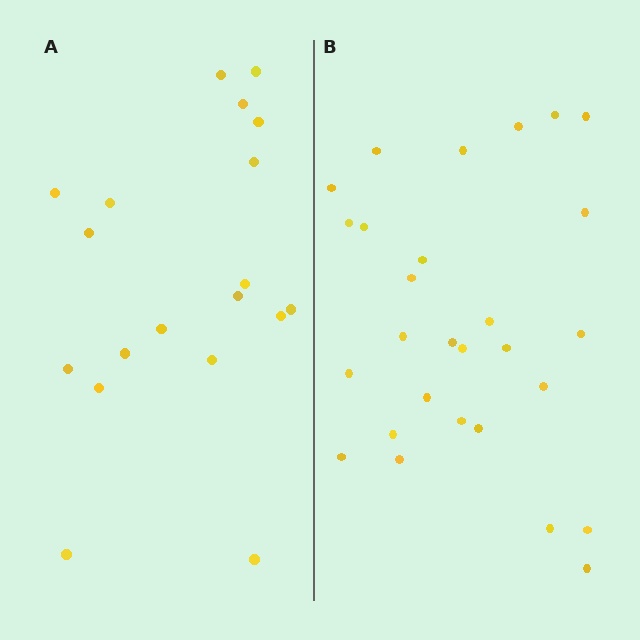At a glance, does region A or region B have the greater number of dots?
Region B (the right region) has more dots.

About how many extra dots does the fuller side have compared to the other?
Region B has roughly 8 or so more dots than region A.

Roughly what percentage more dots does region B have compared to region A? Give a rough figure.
About 45% more.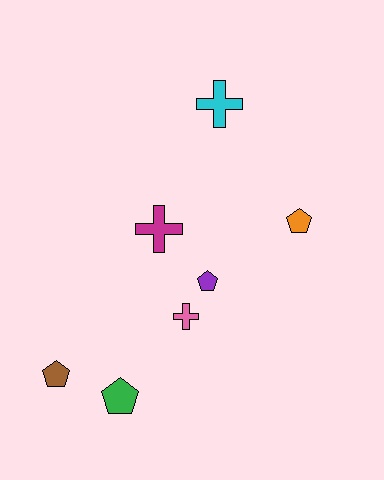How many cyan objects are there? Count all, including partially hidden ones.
There is 1 cyan object.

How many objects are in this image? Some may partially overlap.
There are 7 objects.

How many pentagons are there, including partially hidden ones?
There are 4 pentagons.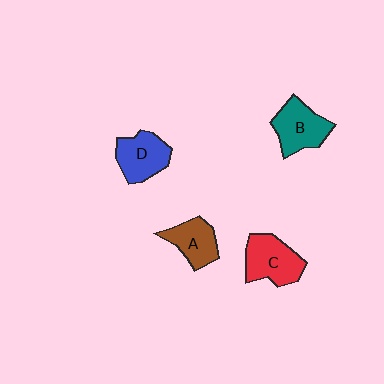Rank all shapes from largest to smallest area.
From largest to smallest: C (red), B (teal), D (blue), A (brown).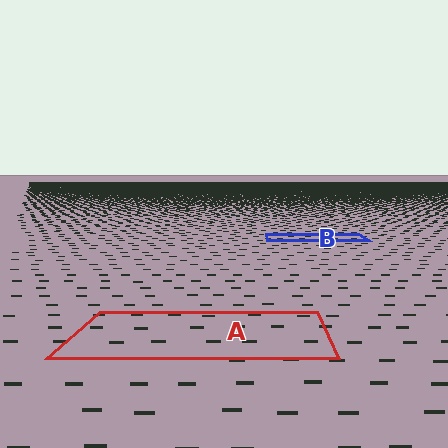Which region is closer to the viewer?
Region A is closer. The texture elements there are larger and more spread out.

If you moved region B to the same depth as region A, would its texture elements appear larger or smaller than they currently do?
They would appear larger. At a closer depth, the same texture elements are projected at a bigger on-screen size.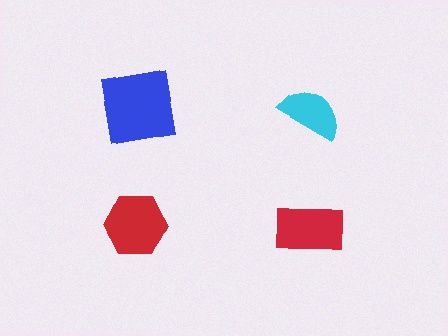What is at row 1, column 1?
A blue square.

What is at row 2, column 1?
A red hexagon.